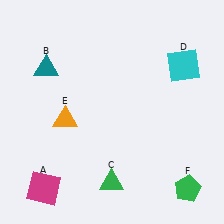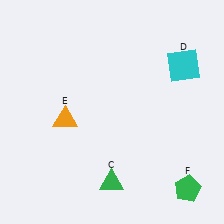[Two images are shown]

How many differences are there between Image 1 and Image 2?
There are 2 differences between the two images.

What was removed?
The magenta square (A), the teal triangle (B) were removed in Image 2.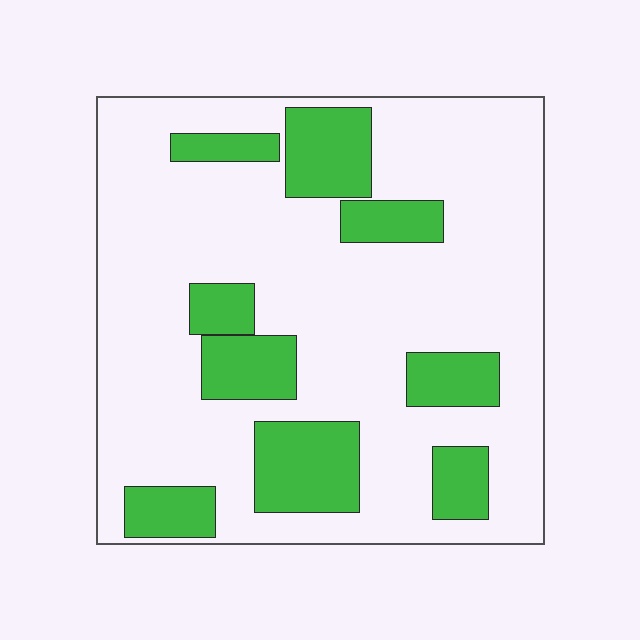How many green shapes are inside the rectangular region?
9.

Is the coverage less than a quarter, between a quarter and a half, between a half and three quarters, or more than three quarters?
Less than a quarter.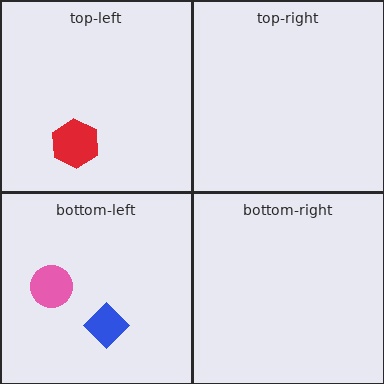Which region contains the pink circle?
The bottom-left region.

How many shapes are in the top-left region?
1.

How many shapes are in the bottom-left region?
2.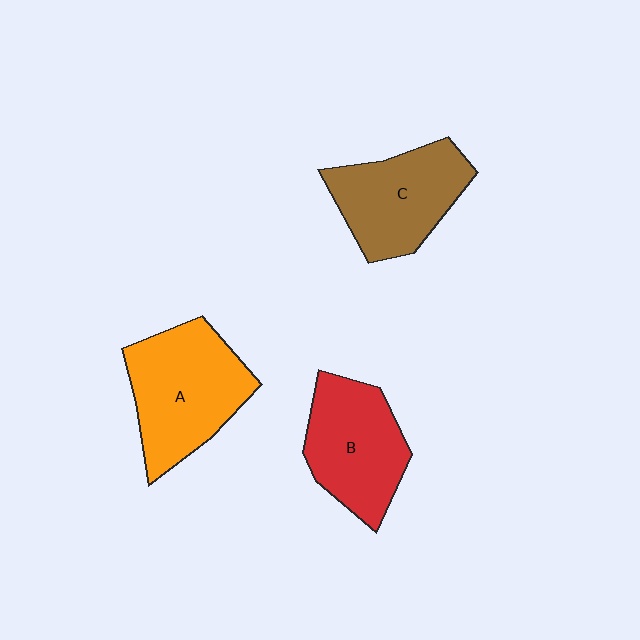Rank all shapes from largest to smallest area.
From largest to smallest: A (orange), C (brown), B (red).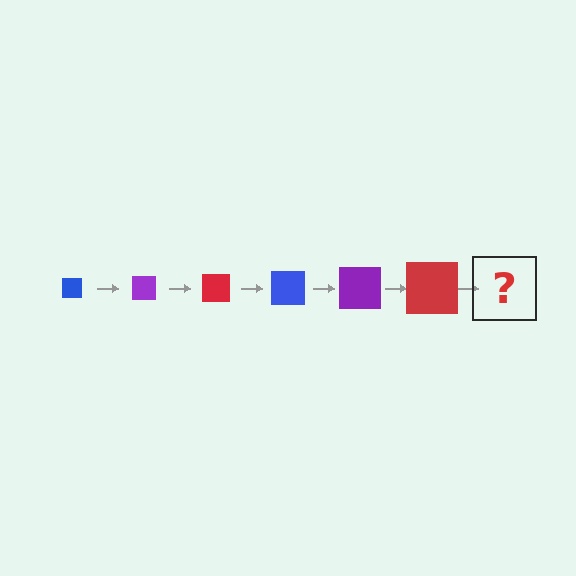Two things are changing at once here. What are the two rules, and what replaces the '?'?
The two rules are that the square grows larger each step and the color cycles through blue, purple, and red. The '?' should be a blue square, larger than the previous one.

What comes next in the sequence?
The next element should be a blue square, larger than the previous one.